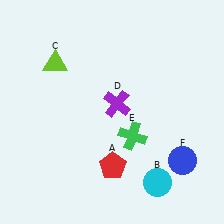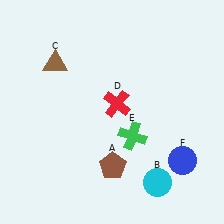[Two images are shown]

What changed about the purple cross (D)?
In Image 1, D is purple. In Image 2, it changed to red.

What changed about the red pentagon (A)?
In Image 1, A is red. In Image 2, it changed to brown.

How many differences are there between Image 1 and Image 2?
There are 3 differences between the two images.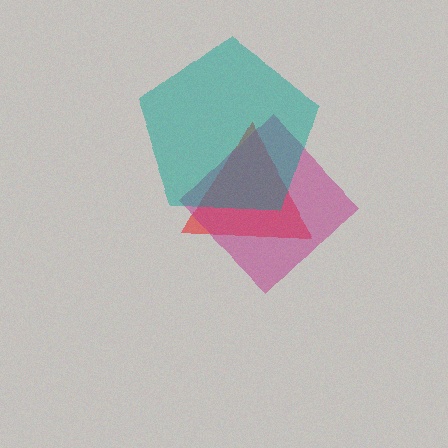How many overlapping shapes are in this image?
There are 3 overlapping shapes in the image.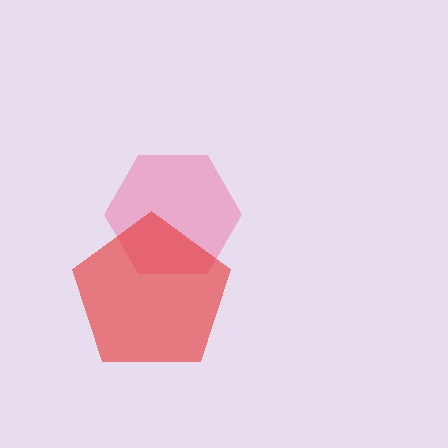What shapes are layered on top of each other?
The layered shapes are: a pink hexagon, a red pentagon.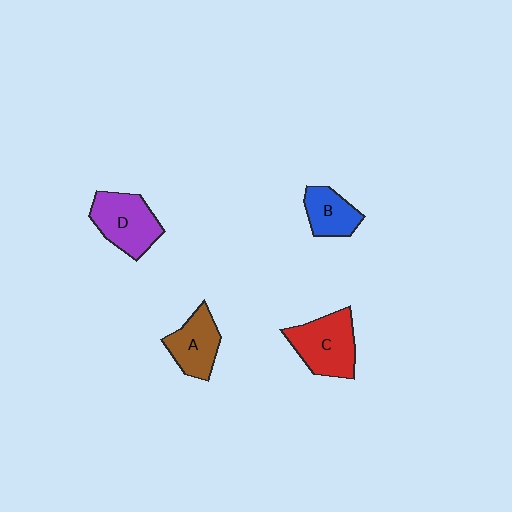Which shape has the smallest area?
Shape B (blue).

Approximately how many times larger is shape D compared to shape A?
Approximately 1.2 times.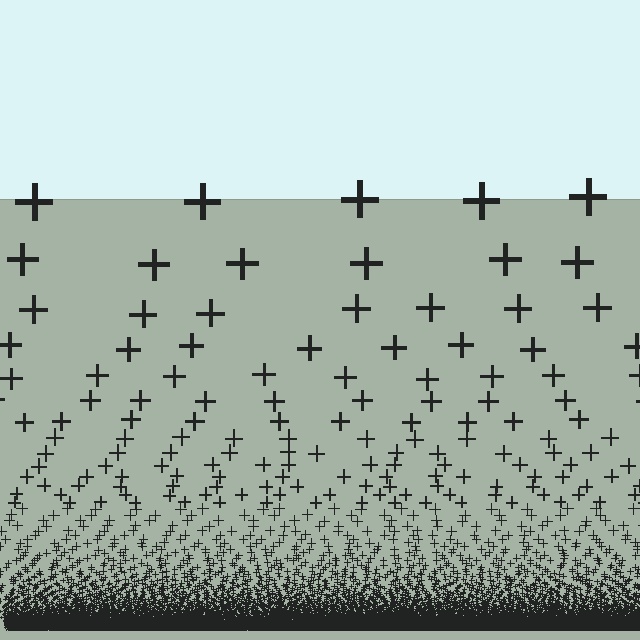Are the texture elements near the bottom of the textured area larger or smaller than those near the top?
Smaller. The gradient is inverted — elements near the bottom are smaller and denser.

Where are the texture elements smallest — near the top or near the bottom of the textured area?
Near the bottom.